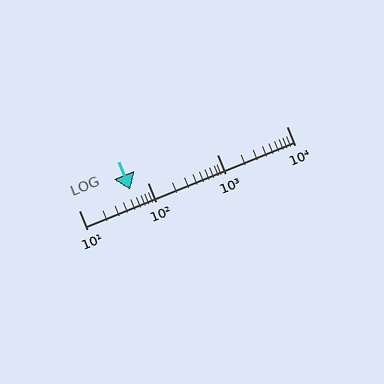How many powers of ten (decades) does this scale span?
The scale spans 3 decades, from 10 to 10000.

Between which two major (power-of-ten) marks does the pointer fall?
The pointer is between 10 and 100.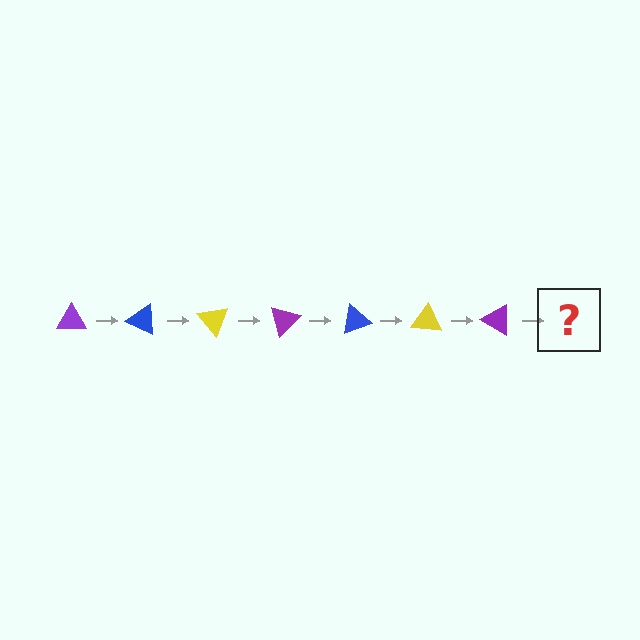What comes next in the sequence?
The next element should be a blue triangle, rotated 175 degrees from the start.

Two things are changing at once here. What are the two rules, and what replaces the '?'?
The two rules are that it rotates 25 degrees each step and the color cycles through purple, blue, and yellow. The '?' should be a blue triangle, rotated 175 degrees from the start.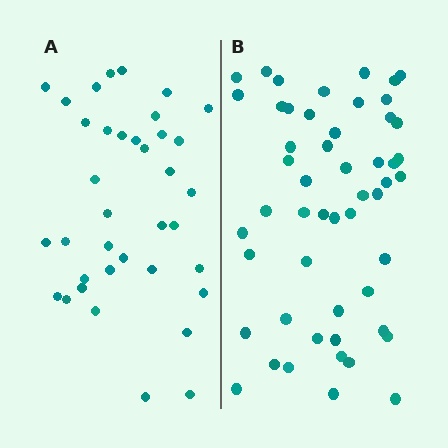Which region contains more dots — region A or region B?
Region B (the right region) has more dots.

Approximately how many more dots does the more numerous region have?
Region B has approximately 15 more dots than region A.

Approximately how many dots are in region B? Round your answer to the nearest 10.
About 50 dots. (The exact count is 52, which rounds to 50.)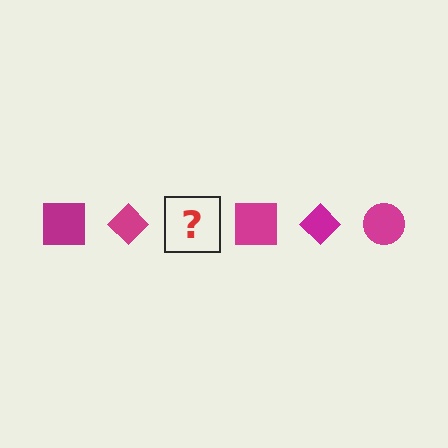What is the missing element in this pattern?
The missing element is a magenta circle.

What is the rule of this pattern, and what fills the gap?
The rule is that the pattern cycles through square, diamond, circle shapes in magenta. The gap should be filled with a magenta circle.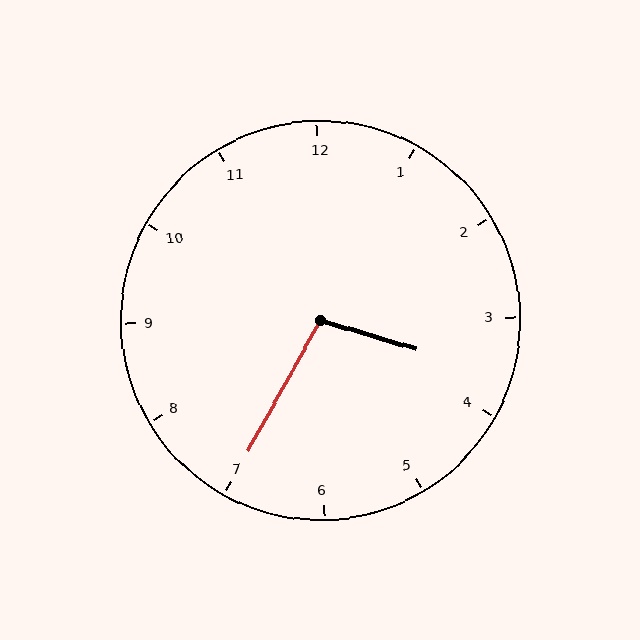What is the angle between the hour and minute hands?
Approximately 102 degrees.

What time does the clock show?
3:35.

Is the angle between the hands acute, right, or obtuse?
It is obtuse.